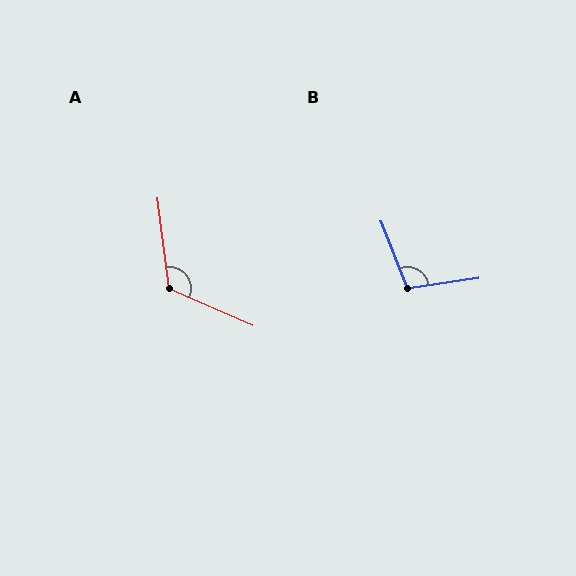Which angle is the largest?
A, at approximately 121 degrees.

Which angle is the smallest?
B, at approximately 103 degrees.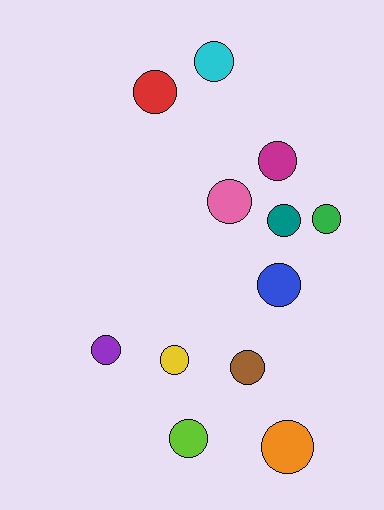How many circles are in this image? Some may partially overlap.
There are 12 circles.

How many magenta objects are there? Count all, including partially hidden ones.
There is 1 magenta object.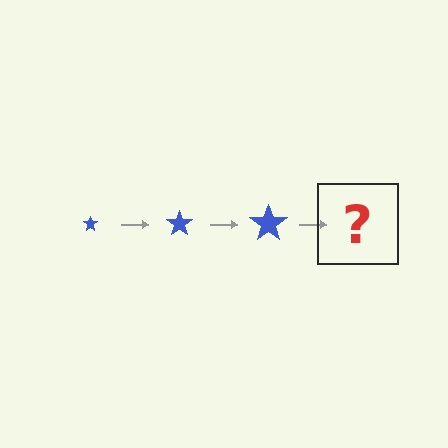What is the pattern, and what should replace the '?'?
The pattern is that the star gets progressively larger each step. The '?' should be a blue star, larger than the previous one.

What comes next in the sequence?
The next element should be a blue star, larger than the previous one.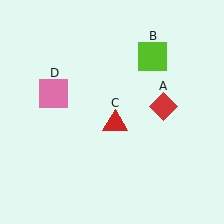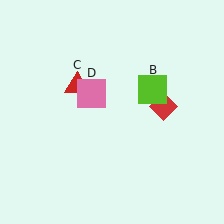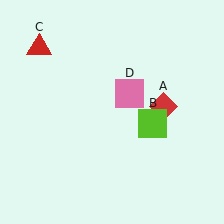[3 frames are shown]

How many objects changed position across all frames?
3 objects changed position: lime square (object B), red triangle (object C), pink square (object D).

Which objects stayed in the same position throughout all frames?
Red diamond (object A) remained stationary.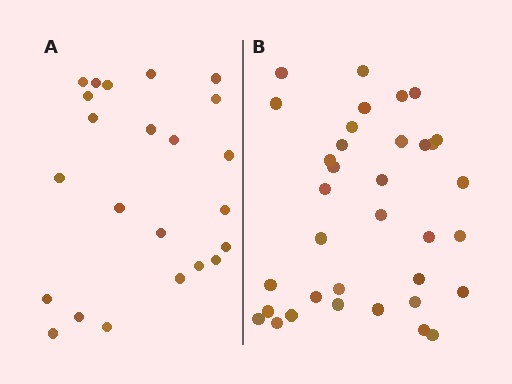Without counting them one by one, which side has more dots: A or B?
Region B (the right region) has more dots.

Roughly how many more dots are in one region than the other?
Region B has roughly 12 or so more dots than region A.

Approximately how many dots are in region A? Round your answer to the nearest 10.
About 20 dots. (The exact count is 23, which rounds to 20.)